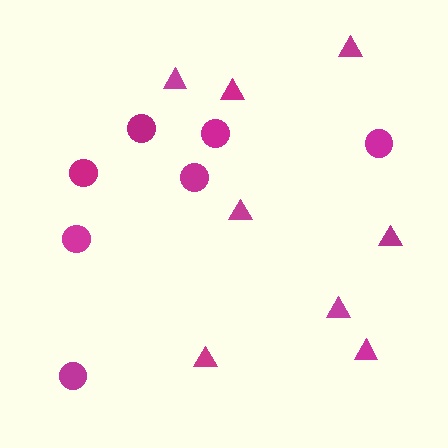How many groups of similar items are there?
There are 2 groups: one group of triangles (8) and one group of circles (7).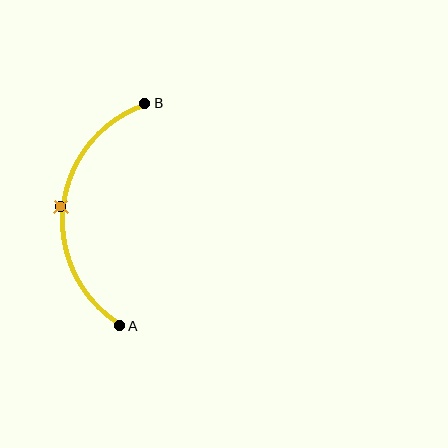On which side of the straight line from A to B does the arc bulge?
The arc bulges to the left of the straight line connecting A and B.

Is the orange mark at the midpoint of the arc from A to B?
Yes. The orange mark lies on the arc at equal arc-length from both A and B — it is the arc midpoint.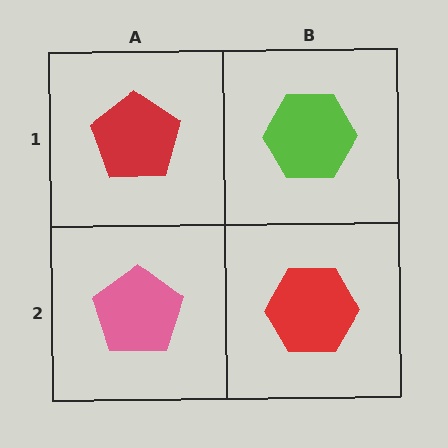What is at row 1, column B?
A lime hexagon.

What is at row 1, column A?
A red pentagon.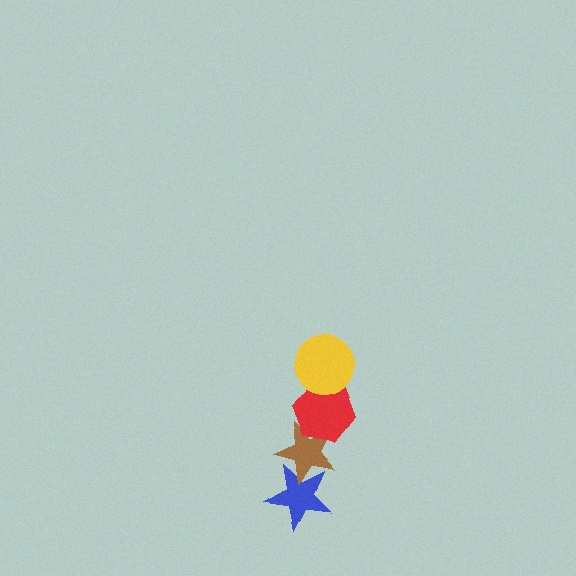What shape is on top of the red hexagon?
The yellow circle is on top of the red hexagon.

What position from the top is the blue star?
The blue star is 4th from the top.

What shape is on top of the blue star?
The brown star is on top of the blue star.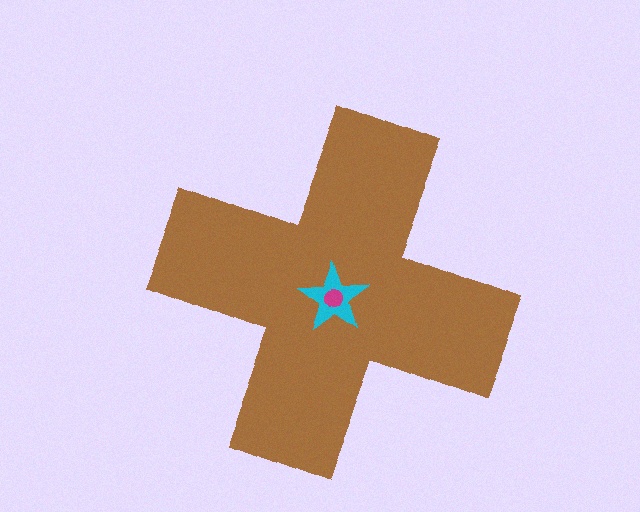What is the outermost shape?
The brown cross.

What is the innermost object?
The magenta circle.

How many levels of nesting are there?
3.